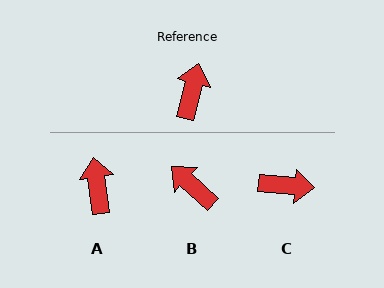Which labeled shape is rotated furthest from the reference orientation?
C, about 81 degrees away.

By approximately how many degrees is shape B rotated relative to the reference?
Approximately 62 degrees counter-clockwise.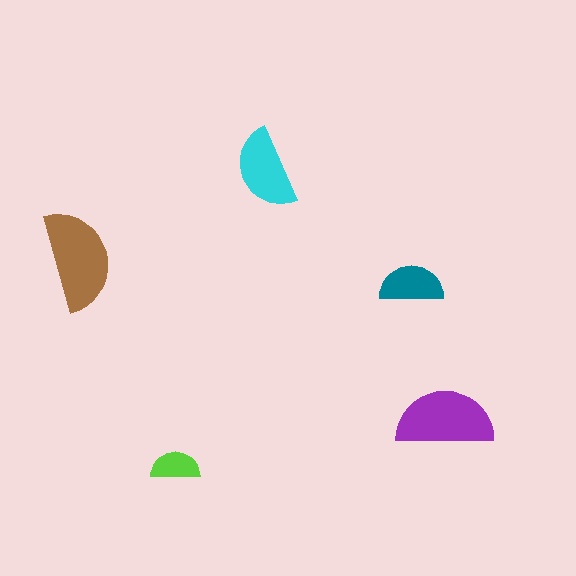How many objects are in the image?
There are 5 objects in the image.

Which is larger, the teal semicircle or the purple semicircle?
The purple one.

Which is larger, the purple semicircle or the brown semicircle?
The brown one.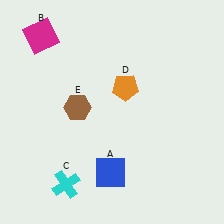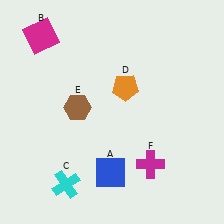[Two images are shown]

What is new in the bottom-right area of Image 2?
A magenta cross (F) was added in the bottom-right area of Image 2.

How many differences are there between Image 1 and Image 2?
There is 1 difference between the two images.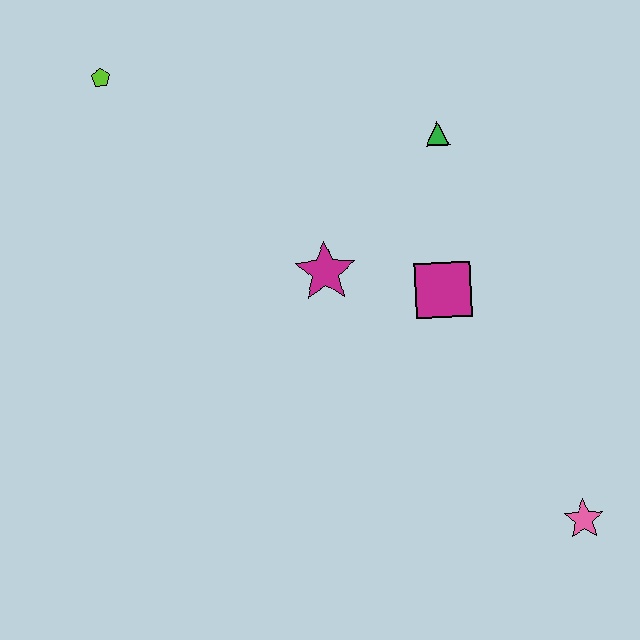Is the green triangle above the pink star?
Yes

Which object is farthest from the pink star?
The lime pentagon is farthest from the pink star.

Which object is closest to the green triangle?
The magenta square is closest to the green triangle.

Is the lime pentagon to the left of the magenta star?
Yes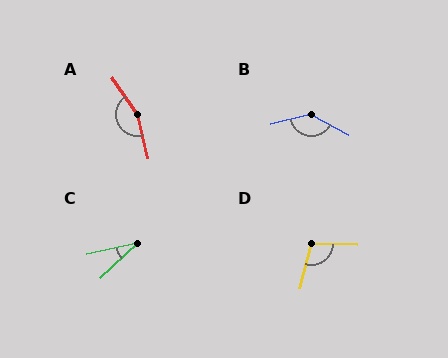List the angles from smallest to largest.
C (32°), D (104°), B (138°), A (159°).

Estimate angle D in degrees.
Approximately 104 degrees.